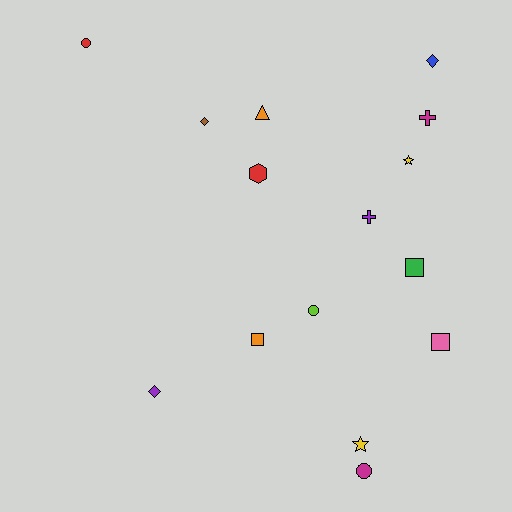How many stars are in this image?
There are 2 stars.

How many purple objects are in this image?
There are 2 purple objects.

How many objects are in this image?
There are 15 objects.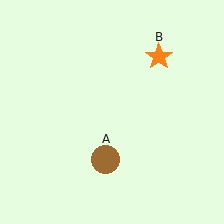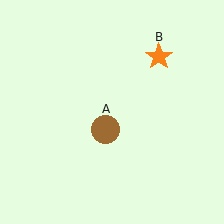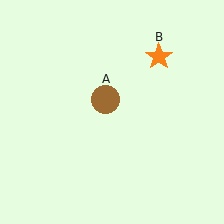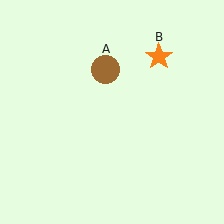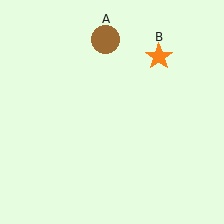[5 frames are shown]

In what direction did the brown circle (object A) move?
The brown circle (object A) moved up.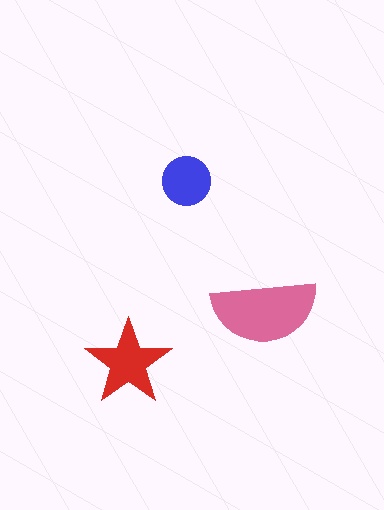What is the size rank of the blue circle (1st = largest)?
3rd.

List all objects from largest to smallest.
The pink semicircle, the red star, the blue circle.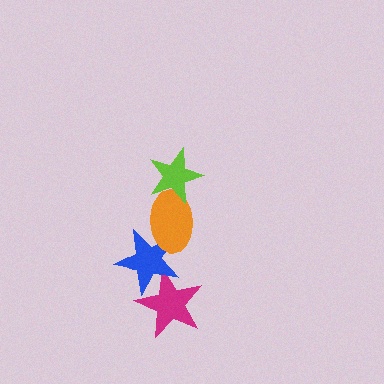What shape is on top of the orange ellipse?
The lime star is on top of the orange ellipse.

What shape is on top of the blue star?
The orange ellipse is on top of the blue star.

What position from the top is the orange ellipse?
The orange ellipse is 2nd from the top.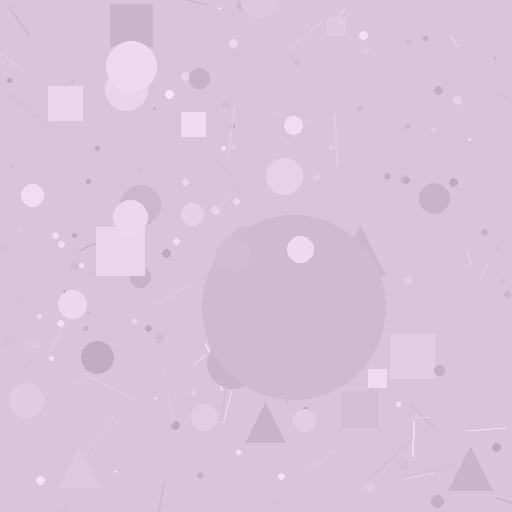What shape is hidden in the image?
A circle is hidden in the image.